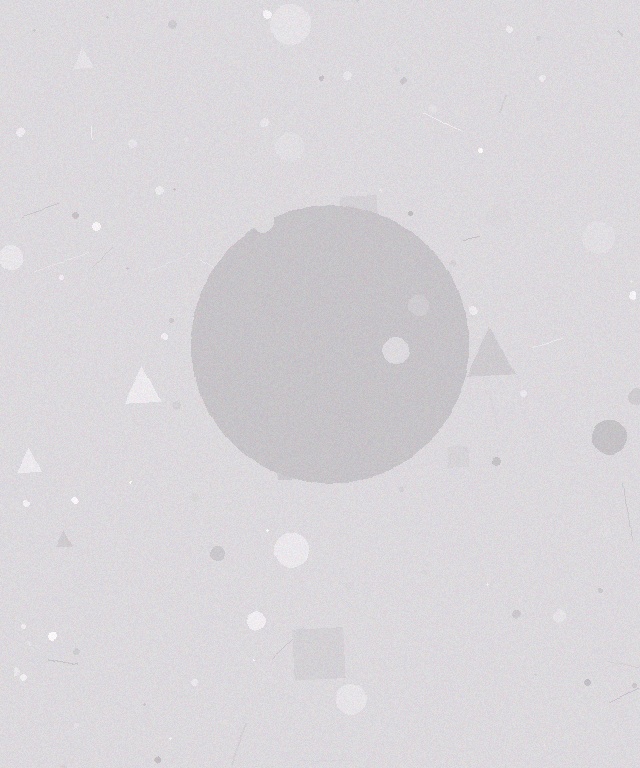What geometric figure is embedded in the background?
A circle is embedded in the background.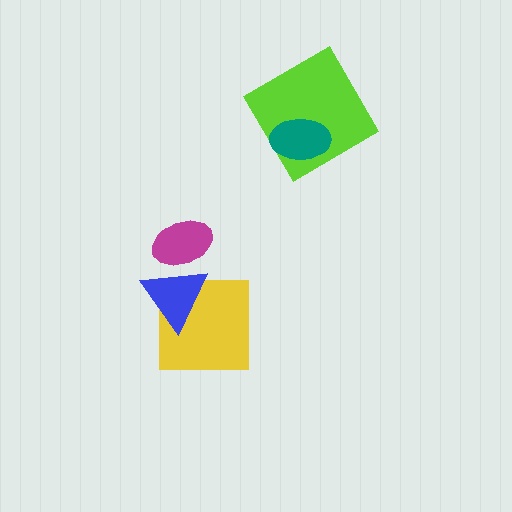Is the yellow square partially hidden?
Yes, it is partially covered by another shape.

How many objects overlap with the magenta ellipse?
1 object overlaps with the magenta ellipse.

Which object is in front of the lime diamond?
The teal ellipse is in front of the lime diamond.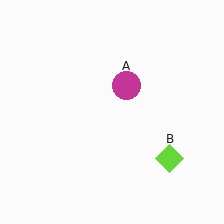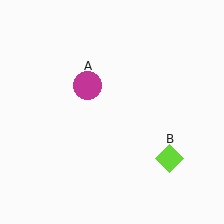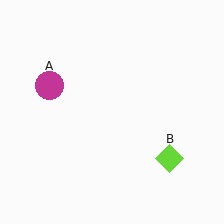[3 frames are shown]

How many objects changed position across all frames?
1 object changed position: magenta circle (object A).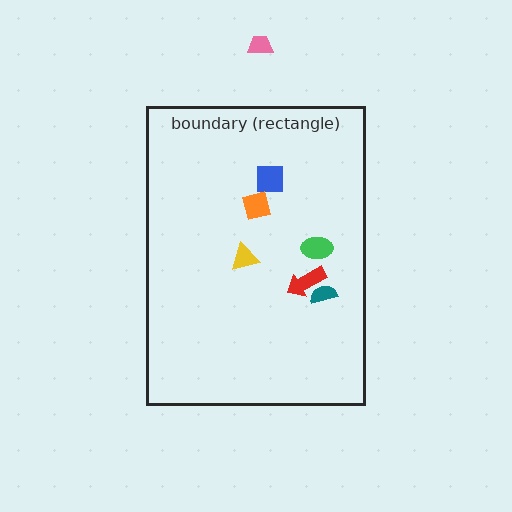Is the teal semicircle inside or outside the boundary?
Inside.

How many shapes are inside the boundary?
6 inside, 1 outside.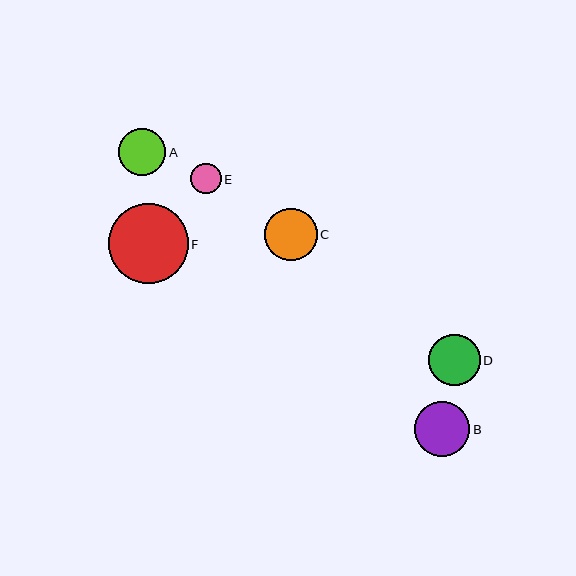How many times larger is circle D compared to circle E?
Circle D is approximately 1.7 times the size of circle E.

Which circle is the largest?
Circle F is the largest with a size of approximately 80 pixels.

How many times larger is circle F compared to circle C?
Circle F is approximately 1.5 times the size of circle C.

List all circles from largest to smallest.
From largest to smallest: F, B, C, D, A, E.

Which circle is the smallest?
Circle E is the smallest with a size of approximately 31 pixels.